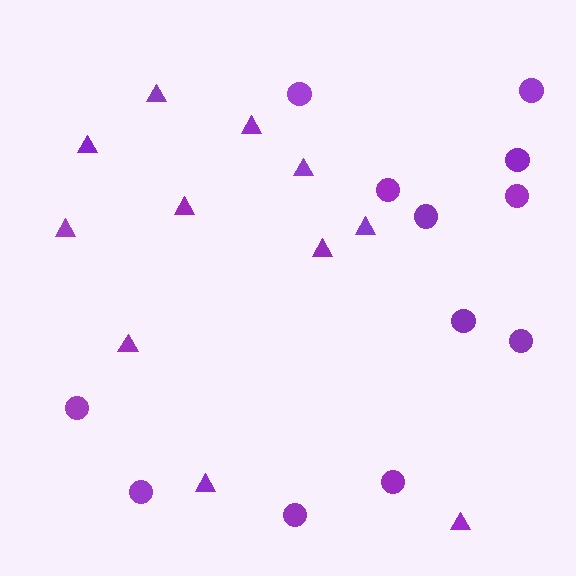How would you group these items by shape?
There are 2 groups: one group of circles (12) and one group of triangles (11).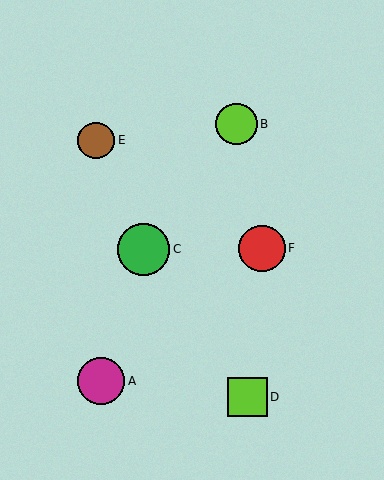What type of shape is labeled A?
Shape A is a magenta circle.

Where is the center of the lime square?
The center of the lime square is at (248, 397).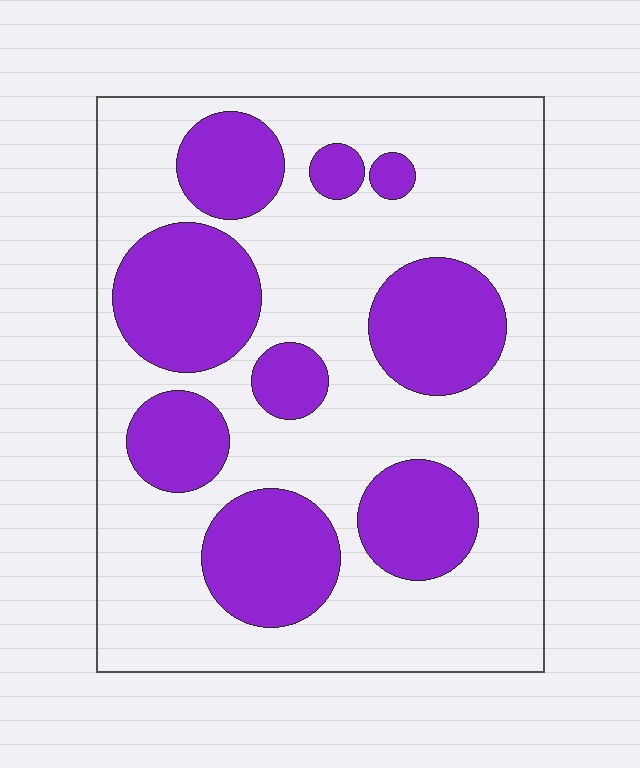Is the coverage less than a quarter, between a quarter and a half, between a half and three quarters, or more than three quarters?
Between a quarter and a half.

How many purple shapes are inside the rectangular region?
9.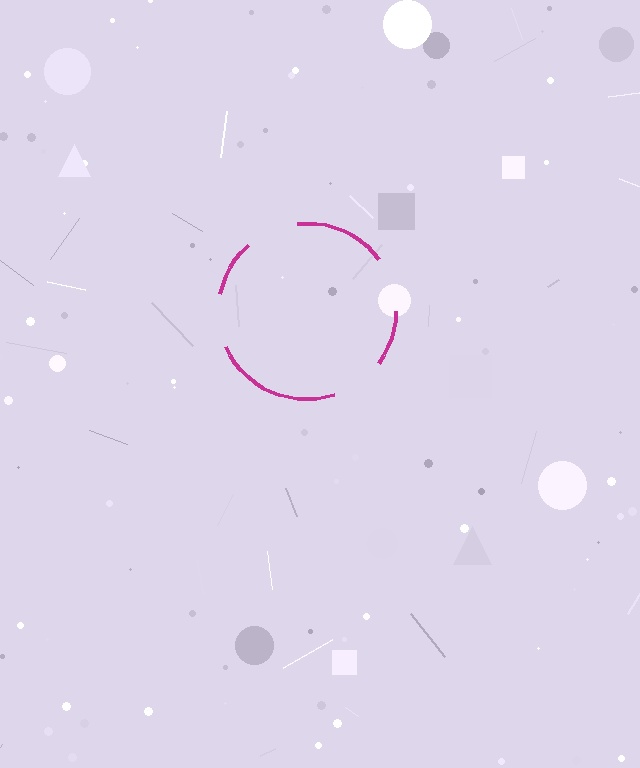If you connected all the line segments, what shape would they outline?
They would outline a circle.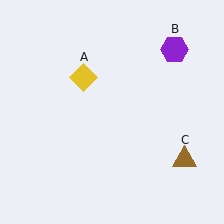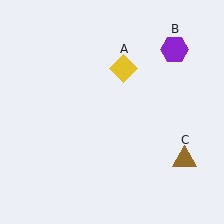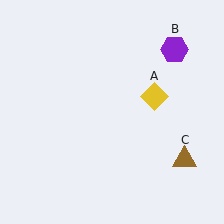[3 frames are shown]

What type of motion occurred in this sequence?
The yellow diamond (object A) rotated clockwise around the center of the scene.